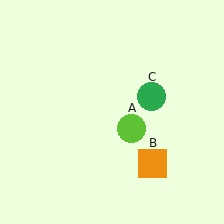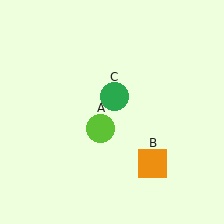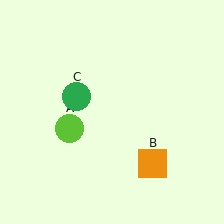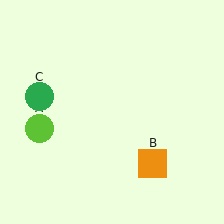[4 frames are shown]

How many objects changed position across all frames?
2 objects changed position: lime circle (object A), green circle (object C).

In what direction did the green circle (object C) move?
The green circle (object C) moved left.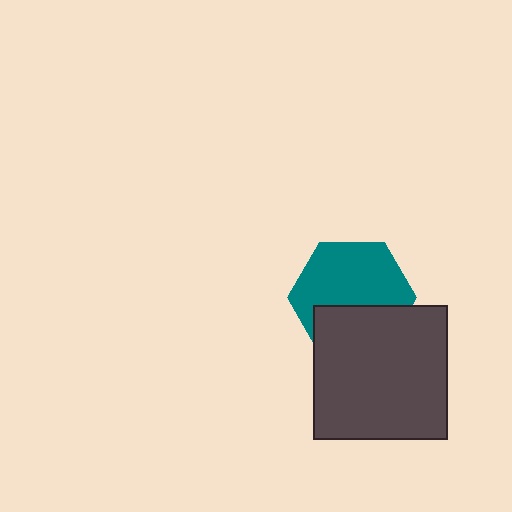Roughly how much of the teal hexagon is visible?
About half of it is visible (roughly 63%).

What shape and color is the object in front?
The object in front is a dark gray square.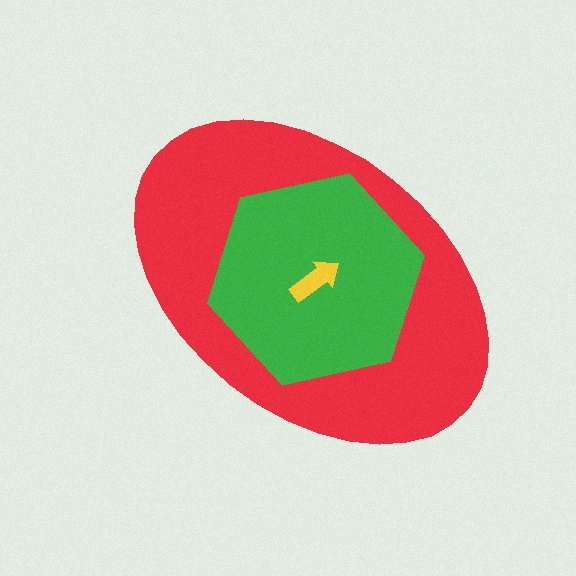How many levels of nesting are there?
3.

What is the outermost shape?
The red ellipse.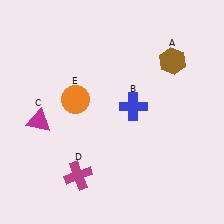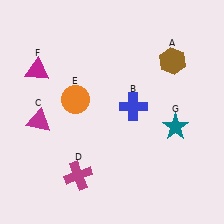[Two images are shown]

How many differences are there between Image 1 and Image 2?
There are 2 differences between the two images.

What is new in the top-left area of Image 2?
A magenta triangle (F) was added in the top-left area of Image 2.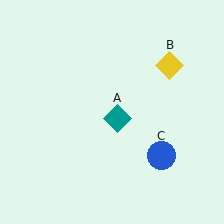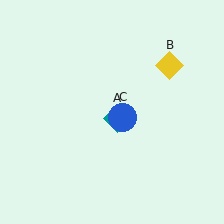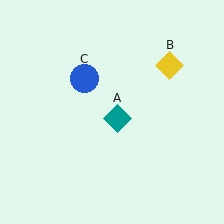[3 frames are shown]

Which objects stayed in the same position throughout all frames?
Teal diamond (object A) and yellow diamond (object B) remained stationary.